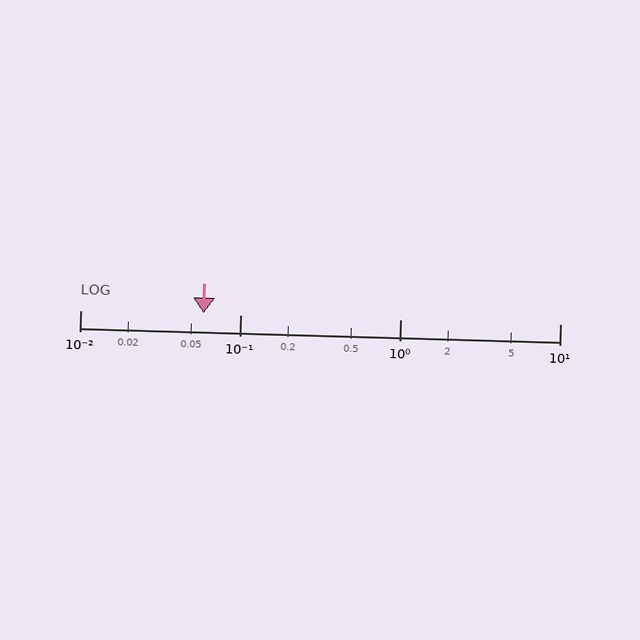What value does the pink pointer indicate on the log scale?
The pointer indicates approximately 0.059.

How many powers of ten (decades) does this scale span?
The scale spans 3 decades, from 0.01 to 10.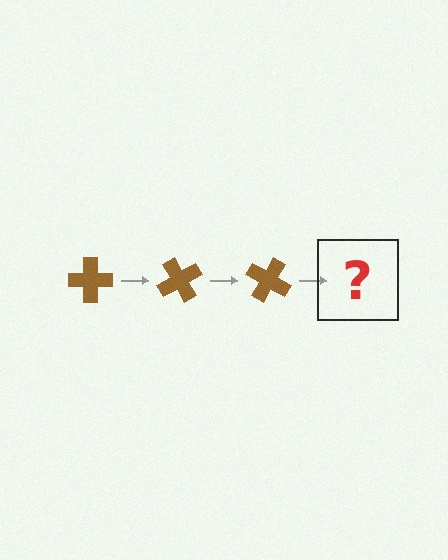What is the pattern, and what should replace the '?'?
The pattern is that the cross rotates 60 degrees each step. The '?' should be a brown cross rotated 180 degrees.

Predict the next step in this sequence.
The next step is a brown cross rotated 180 degrees.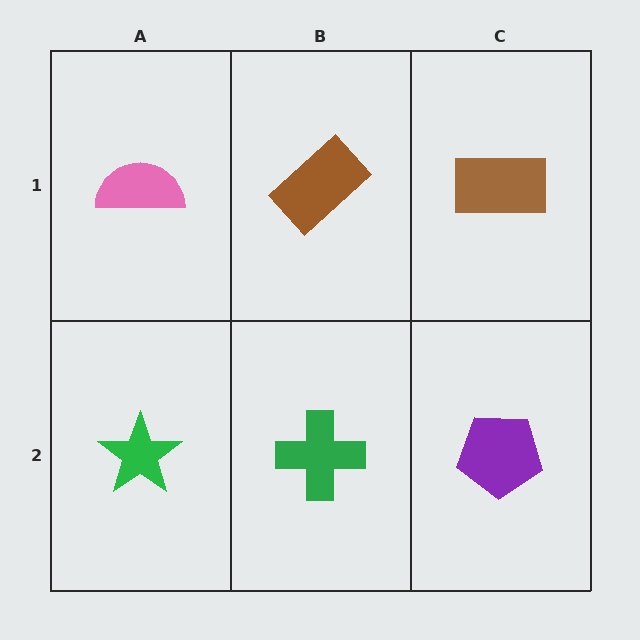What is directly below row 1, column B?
A green cross.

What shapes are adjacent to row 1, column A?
A green star (row 2, column A), a brown rectangle (row 1, column B).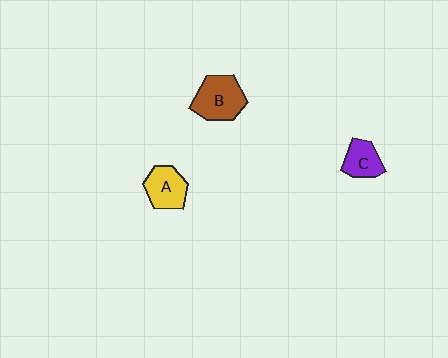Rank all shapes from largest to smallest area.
From largest to smallest: B (brown), A (yellow), C (purple).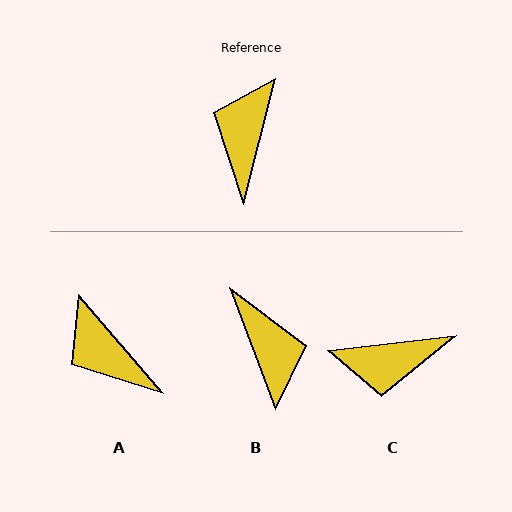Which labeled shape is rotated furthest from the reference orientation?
B, about 145 degrees away.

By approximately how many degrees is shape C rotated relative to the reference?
Approximately 111 degrees counter-clockwise.